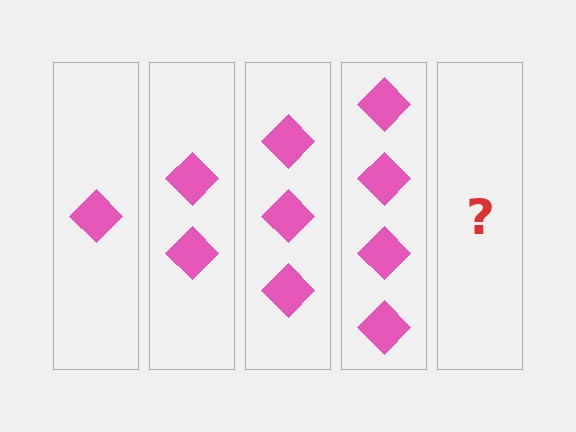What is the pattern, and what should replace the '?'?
The pattern is that each step adds one more diamond. The '?' should be 5 diamonds.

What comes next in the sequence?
The next element should be 5 diamonds.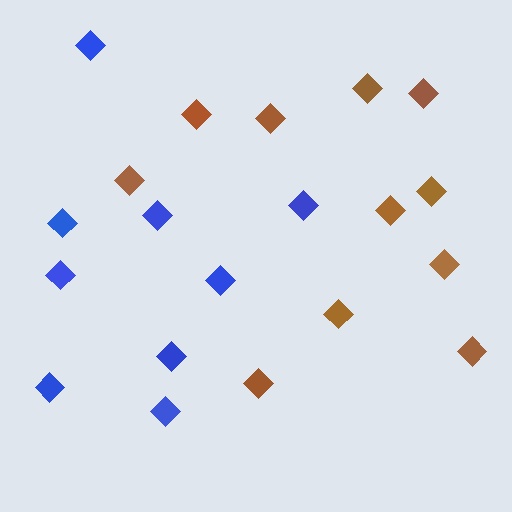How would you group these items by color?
There are 2 groups: one group of blue diamonds (9) and one group of brown diamonds (11).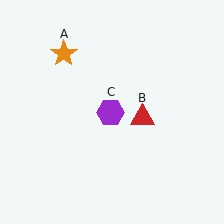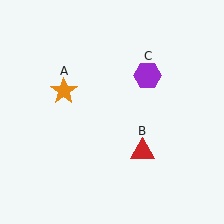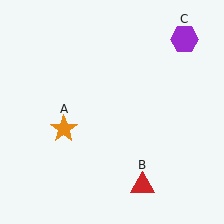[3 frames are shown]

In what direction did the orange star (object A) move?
The orange star (object A) moved down.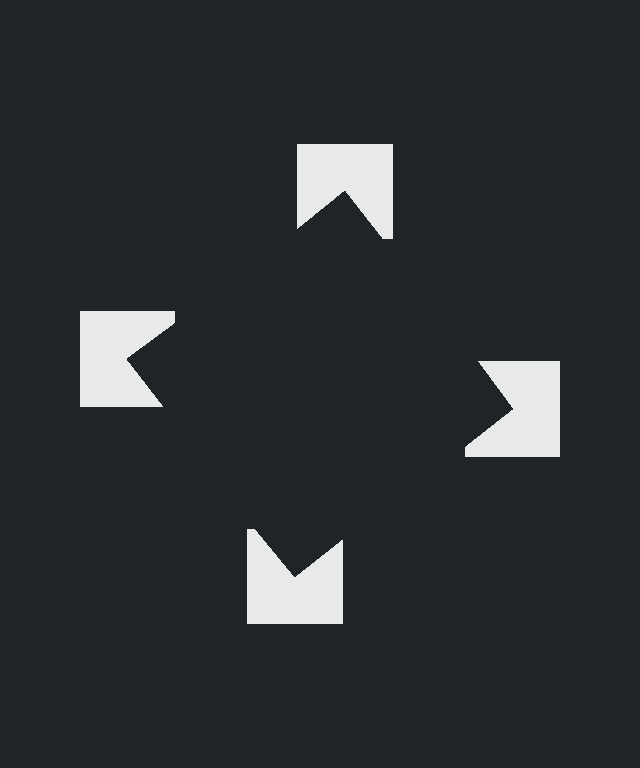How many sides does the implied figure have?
4 sides.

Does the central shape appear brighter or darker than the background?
It typically appears slightly darker than the background, even though no actual brightness change is drawn.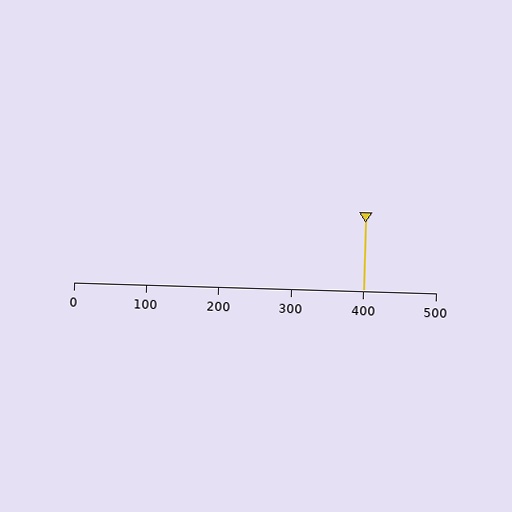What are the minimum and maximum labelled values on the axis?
The axis runs from 0 to 500.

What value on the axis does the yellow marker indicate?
The marker indicates approximately 400.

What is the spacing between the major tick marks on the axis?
The major ticks are spaced 100 apart.